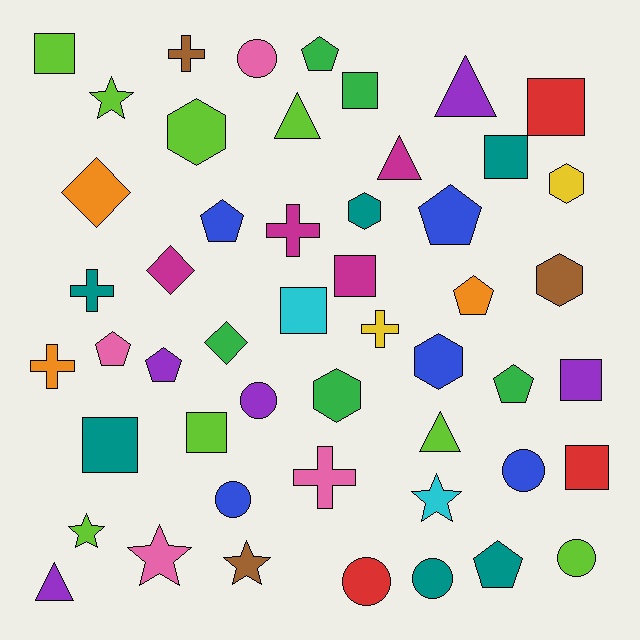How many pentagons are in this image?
There are 8 pentagons.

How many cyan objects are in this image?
There are 2 cyan objects.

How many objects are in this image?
There are 50 objects.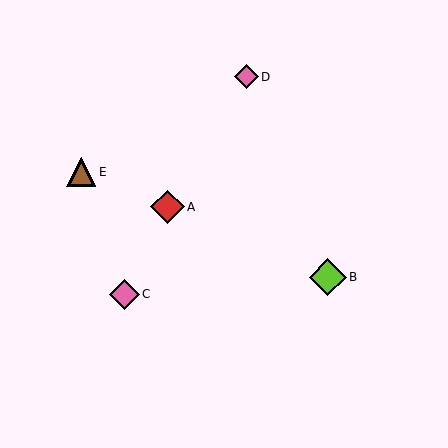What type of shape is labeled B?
Shape B is a lime diamond.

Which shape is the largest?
The lime diamond (labeled B) is the largest.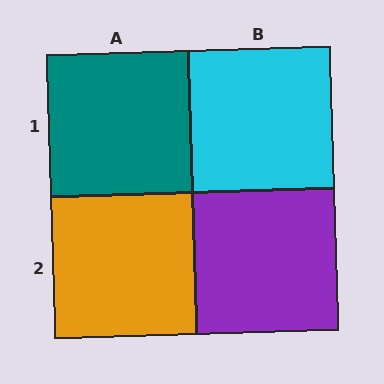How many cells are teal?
1 cell is teal.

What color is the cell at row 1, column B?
Cyan.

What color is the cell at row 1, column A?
Teal.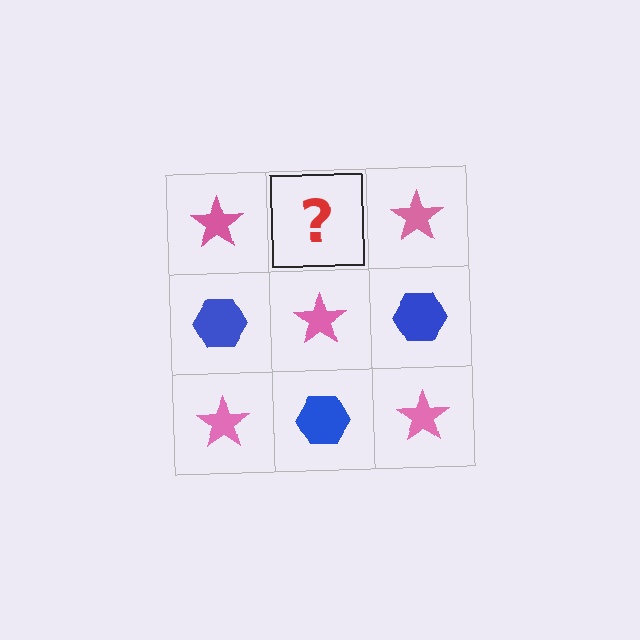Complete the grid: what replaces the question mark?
The question mark should be replaced with a blue hexagon.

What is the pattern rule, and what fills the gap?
The rule is that it alternates pink star and blue hexagon in a checkerboard pattern. The gap should be filled with a blue hexagon.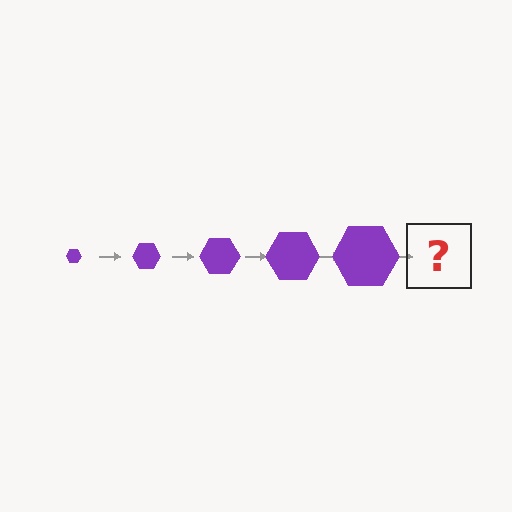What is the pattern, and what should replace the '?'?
The pattern is that the hexagon gets progressively larger each step. The '?' should be a purple hexagon, larger than the previous one.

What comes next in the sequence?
The next element should be a purple hexagon, larger than the previous one.